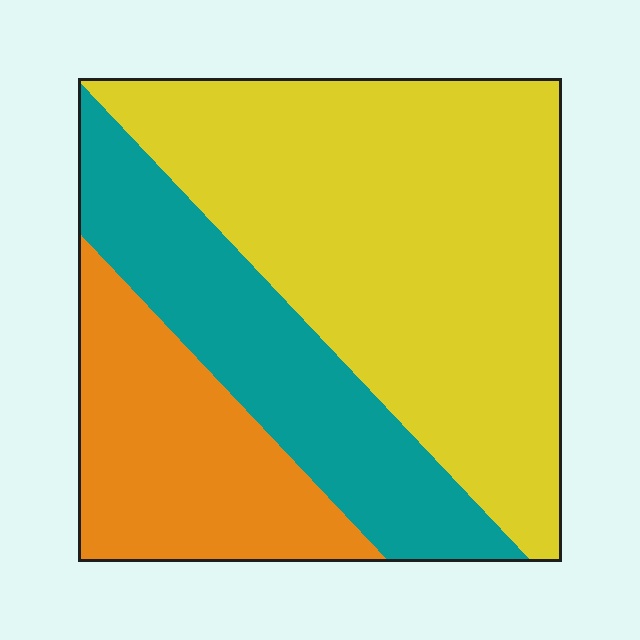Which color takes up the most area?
Yellow, at roughly 55%.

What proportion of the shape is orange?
Orange takes up about one fifth (1/5) of the shape.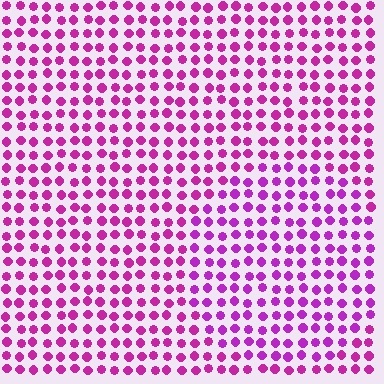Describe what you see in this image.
The image is filled with small magenta elements in a uniform arrangement. A circle-shaped region is visible where the elements are tinted to a slightly different hue, forming a subtle color boundary.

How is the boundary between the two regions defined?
The boundary is defined purely by a slight shift in hue (about 18 degrees). Spacing, size, and orientation are identical on both sides.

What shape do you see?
I see a circle.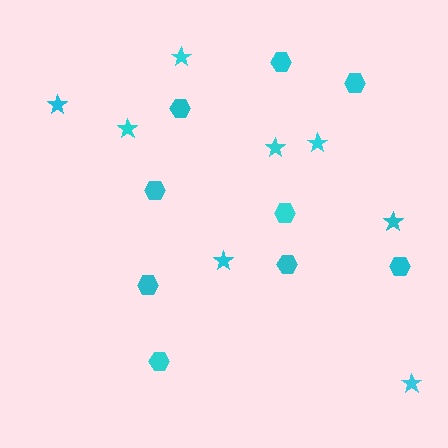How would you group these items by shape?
There are 2 groups: one group of hexagons (9) and one group of stars (8).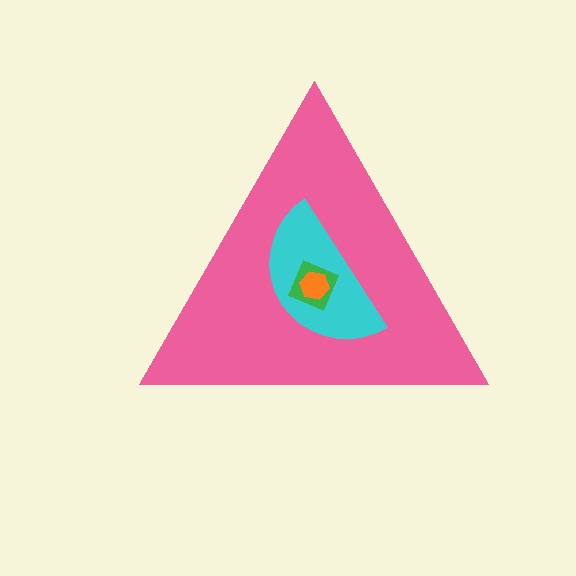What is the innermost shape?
The orange hexagon.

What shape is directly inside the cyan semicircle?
The green square.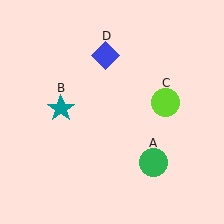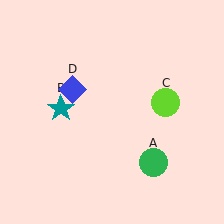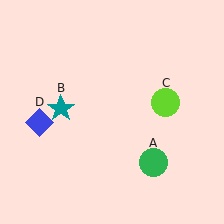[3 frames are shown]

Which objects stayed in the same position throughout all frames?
Green circle (object A) and teal star (object B) and lime circle (object C) remained stationary.